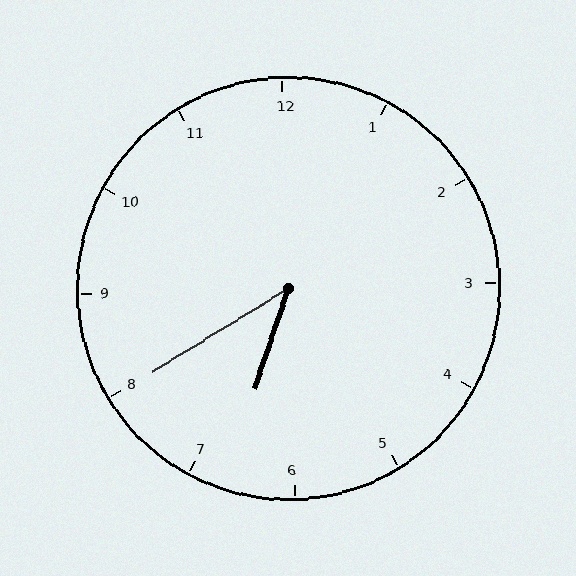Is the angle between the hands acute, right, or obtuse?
It is acute.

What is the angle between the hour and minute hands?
Approximately 40 degrees.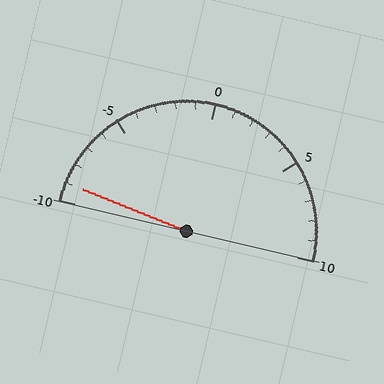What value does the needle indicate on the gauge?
The needle indicates approximately -9.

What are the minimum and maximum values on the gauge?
The gauge ranges from -10 to 10.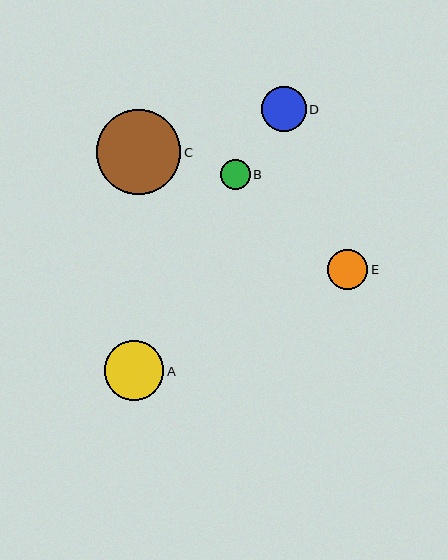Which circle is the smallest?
Circle B is the smallest with a size of approximately 30 pixels.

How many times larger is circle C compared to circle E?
Circle C is approximately 2.1 times the size of circle E.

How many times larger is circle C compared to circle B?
Circle C is approximately 2.8 times the size of circle B.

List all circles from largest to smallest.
From largest to smallest: C, A, D, E, B.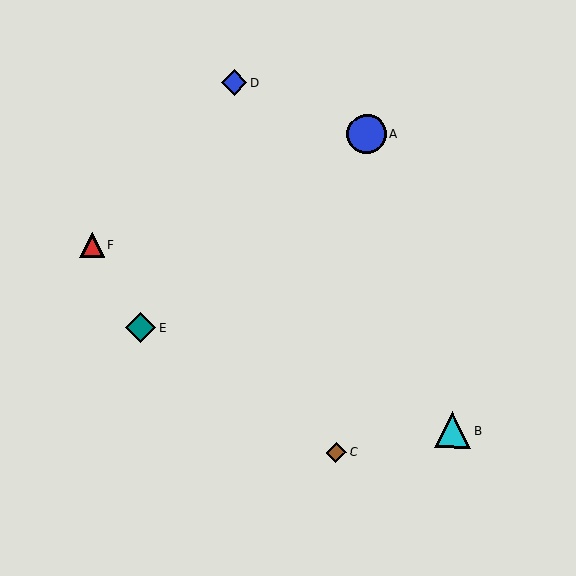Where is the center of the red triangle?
The center of the red triangle is at (92, 245).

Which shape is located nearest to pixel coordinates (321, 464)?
The brown diamond (labeled C) at (336, 453) is nearest to that location.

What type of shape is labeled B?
Shape B is a cyan triangle.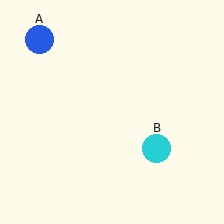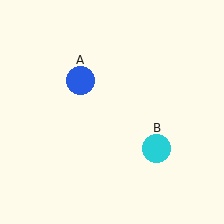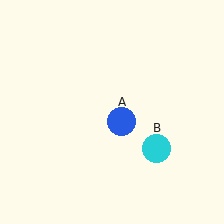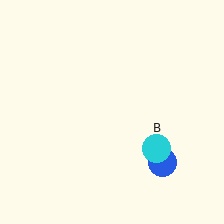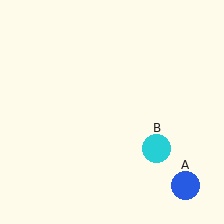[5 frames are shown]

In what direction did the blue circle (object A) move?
The blue circle (object A) moved down and to the right.